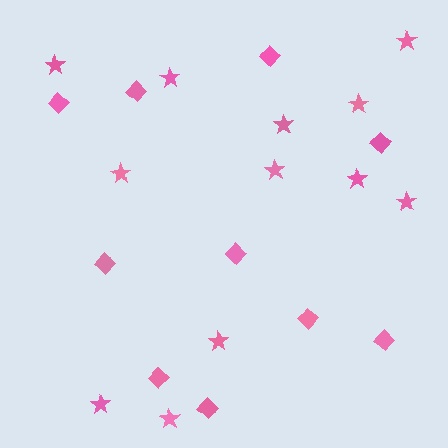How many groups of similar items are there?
There are 2 groups: one group of diamonds (10) and one group of stars (12).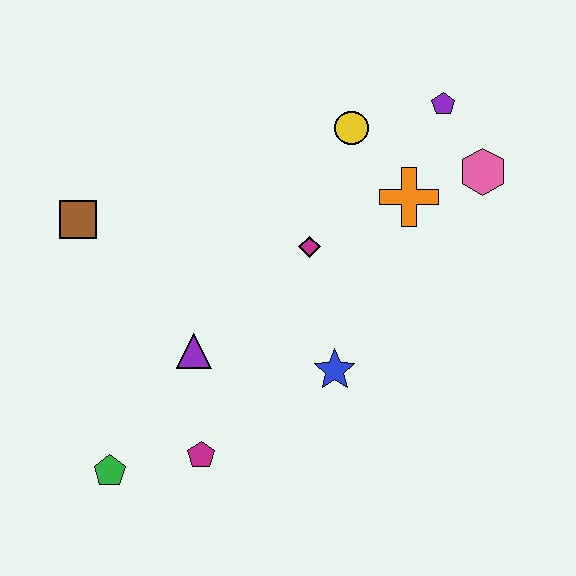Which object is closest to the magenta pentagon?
The green pentagon is closest to the magenta pentagon.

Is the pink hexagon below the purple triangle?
No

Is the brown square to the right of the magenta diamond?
No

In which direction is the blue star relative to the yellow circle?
The blue star is below the yellow circle.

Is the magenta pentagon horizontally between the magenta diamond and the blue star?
No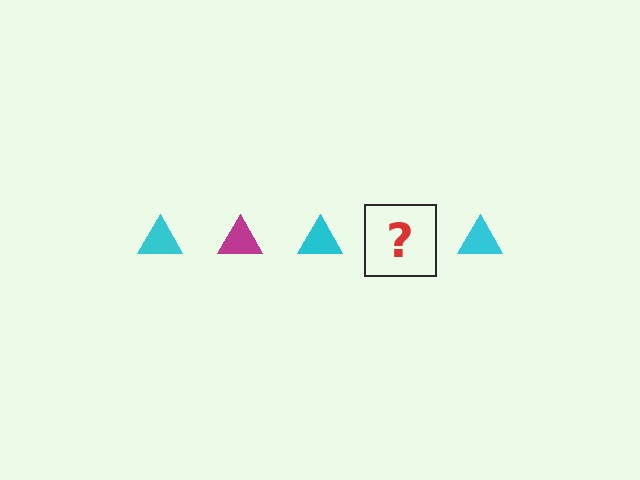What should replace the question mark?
The question mark should be replaced with a magenta triangle.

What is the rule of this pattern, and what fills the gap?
The rule is that the pattern cycles through cyan, magenta triangles. The gap should be filled with a magenta triangle.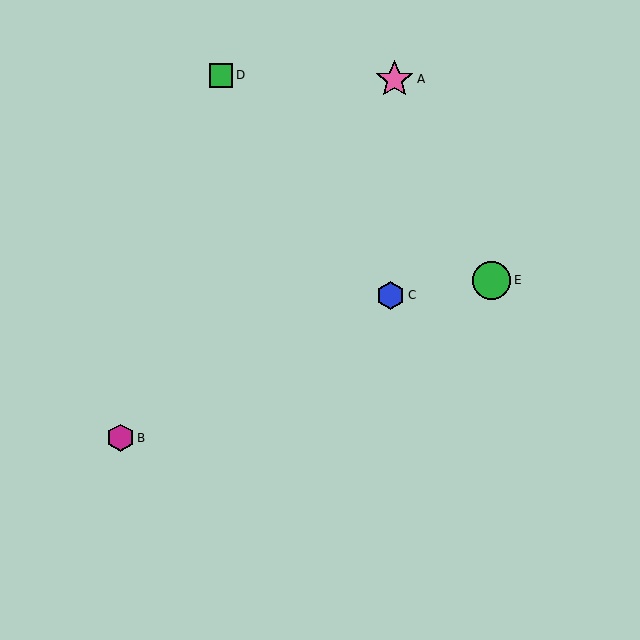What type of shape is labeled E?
Shape E is a green circle.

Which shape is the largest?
The pink star (labeled A) is the largest.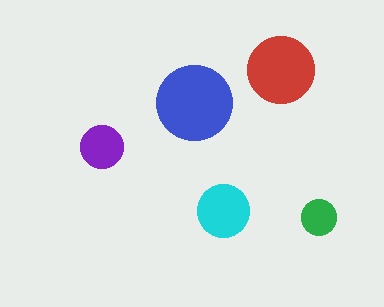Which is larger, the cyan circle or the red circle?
The red one.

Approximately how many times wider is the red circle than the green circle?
About 2 times wider.